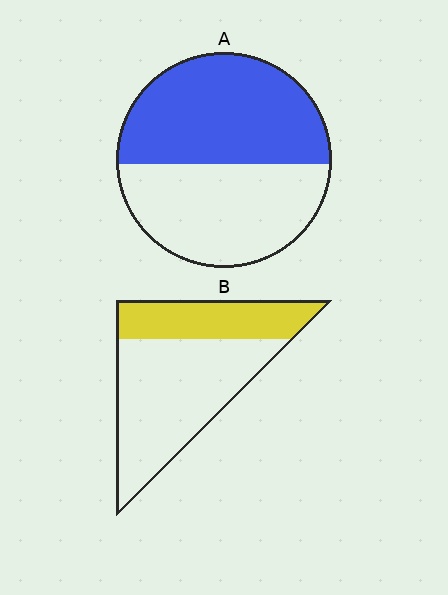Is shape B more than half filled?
No.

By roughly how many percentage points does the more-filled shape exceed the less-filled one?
By roughly 20 percentage points (A over B).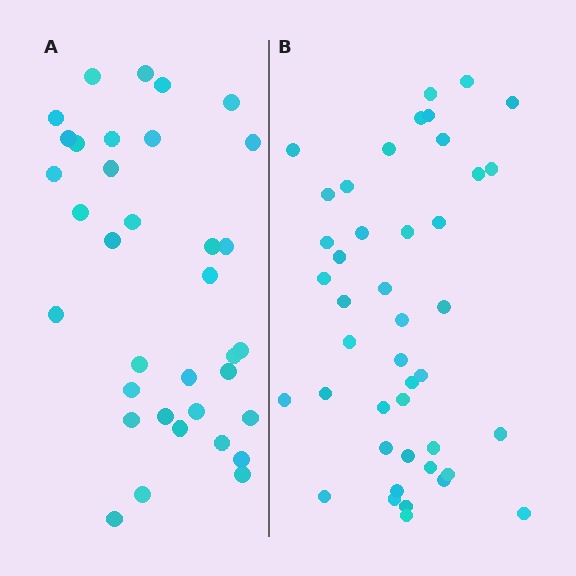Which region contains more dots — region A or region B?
Region B (the right region) has more dots.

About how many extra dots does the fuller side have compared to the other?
Region B has roughly 8 or so more dots than region A.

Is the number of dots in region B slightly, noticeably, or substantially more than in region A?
Region B has only slightly more — the two regions are fairly close. The ratio is roughly 1.2 to 1.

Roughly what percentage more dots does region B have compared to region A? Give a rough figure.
About 25% more.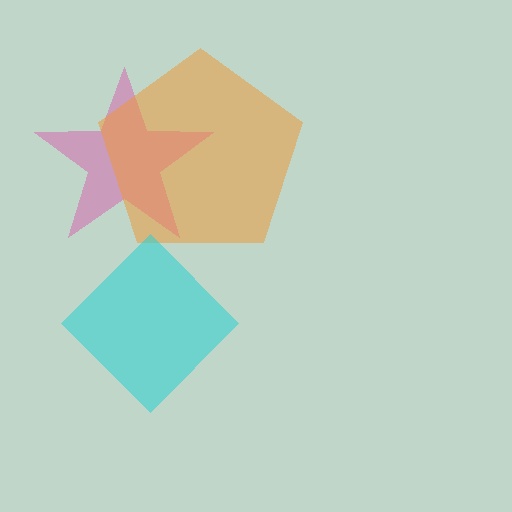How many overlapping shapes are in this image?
There are 3 overlapping shapes in the image.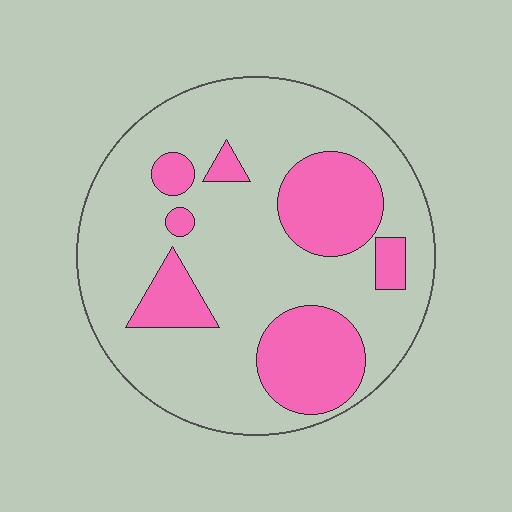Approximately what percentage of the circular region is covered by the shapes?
Approximately 25%.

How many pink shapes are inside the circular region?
7.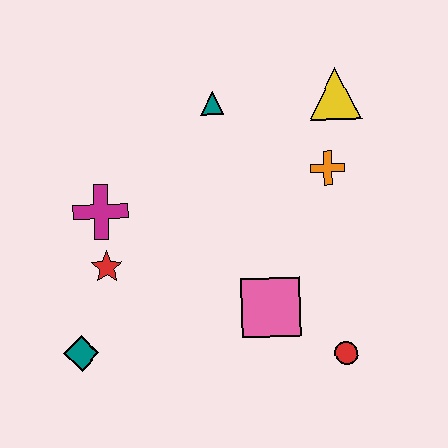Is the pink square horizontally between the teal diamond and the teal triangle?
No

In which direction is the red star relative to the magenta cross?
The red star is below the magenta cross.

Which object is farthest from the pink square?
The yellow triangle is farthest from the pink square.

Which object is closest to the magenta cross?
The red star is closest to the magenta cross.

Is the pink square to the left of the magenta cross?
No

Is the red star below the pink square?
No